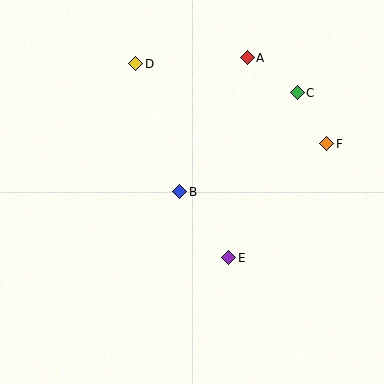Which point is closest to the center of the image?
Point B at (180, 192) is closest to the center.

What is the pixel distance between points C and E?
The distance between C and E is 178 pixels.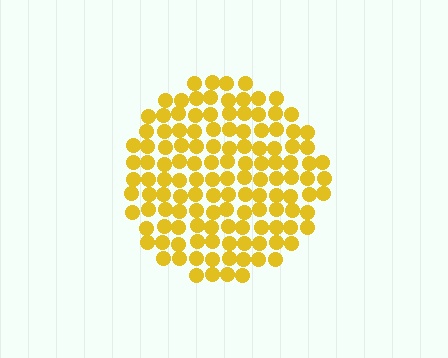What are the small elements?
The small elements are circles.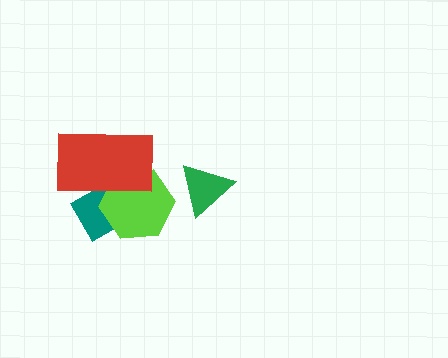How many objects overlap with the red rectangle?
2 objects overlap with the red rectangle.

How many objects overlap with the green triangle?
0 objects overlap with the green triangle.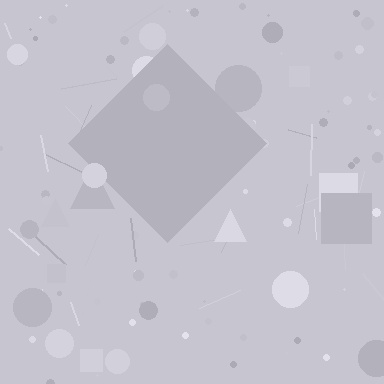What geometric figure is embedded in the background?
A diamond is embedded in the background.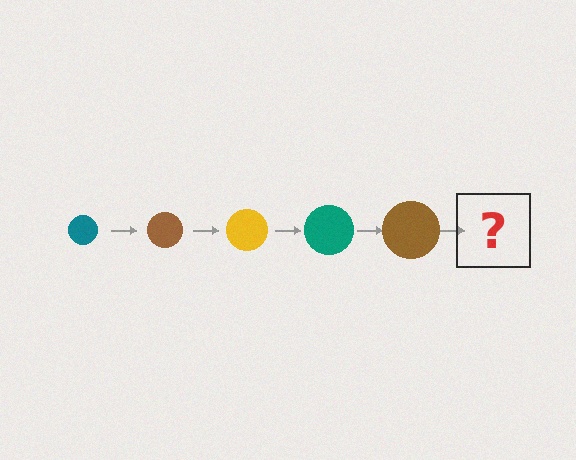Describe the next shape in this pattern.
It should be a yellow circle, larger than the previous one.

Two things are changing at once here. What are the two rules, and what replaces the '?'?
The two rules are that the circle grows larger each step and the color cycles through teal, brown, and yellow. The '?' should be a yellow circle, larger than the previous one.